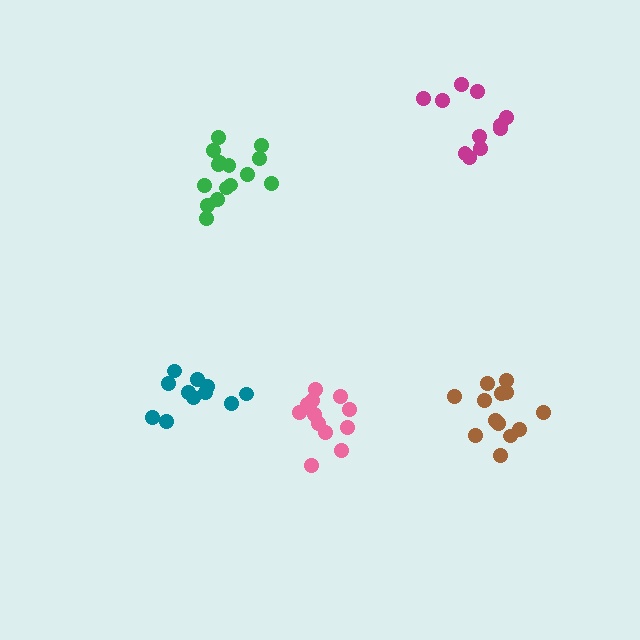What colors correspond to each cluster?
The clusters are colored: pink, teal, brown, green, magenta.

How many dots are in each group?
Group 1: 12 dots, Group 2: 11 dots, Group 3: 13 dots, Group 4: 15 dots, Group 5: 11 dots (62 total).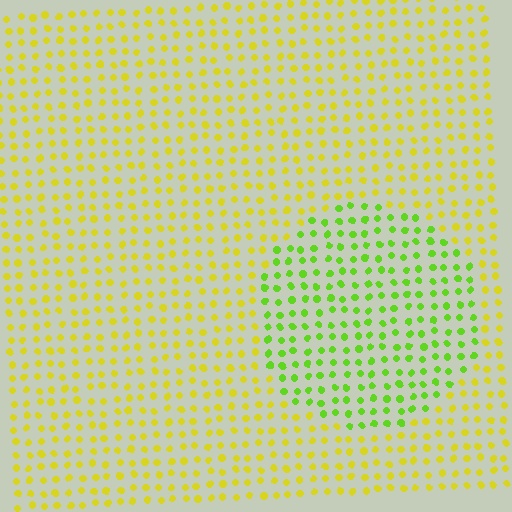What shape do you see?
I see a circle.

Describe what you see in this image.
The image is filled with small yellow elements in a uniform arrangement. A circle-shaped region is visible where the elements are tinted to a slightly different hue, forming a subtle color boundary.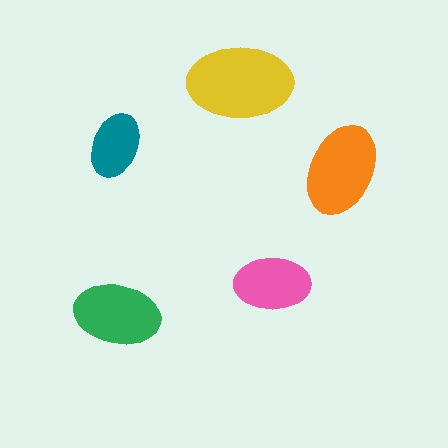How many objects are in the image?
There are 5 objects in the image.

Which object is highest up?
The yellow ellipse is topmost.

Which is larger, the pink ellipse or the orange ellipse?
The orange one.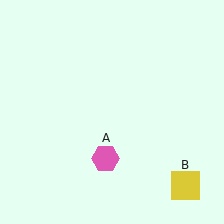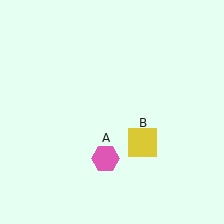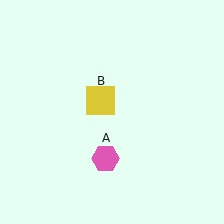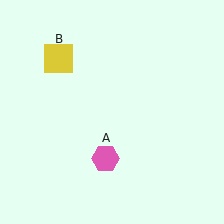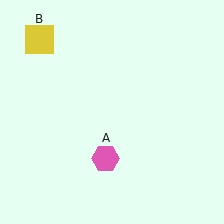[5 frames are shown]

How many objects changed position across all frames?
1 object changed position: yellow square (object B).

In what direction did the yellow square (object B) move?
The yellow square (object B) moved up and to the left.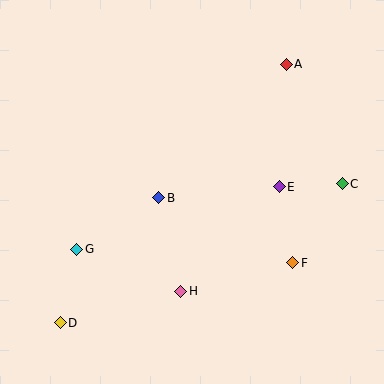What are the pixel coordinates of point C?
Point C is at (342, 184).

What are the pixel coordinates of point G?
Point G is at (77, 249).